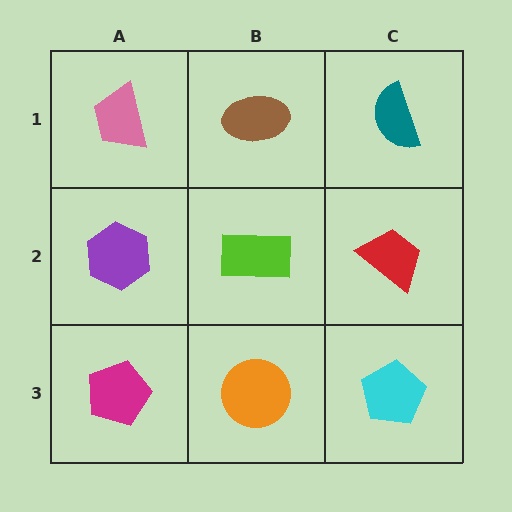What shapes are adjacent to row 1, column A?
A purple hexagon (row 2, column A), a brown ellipse (row 1, column B).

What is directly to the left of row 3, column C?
An orange circle.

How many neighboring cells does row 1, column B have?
3.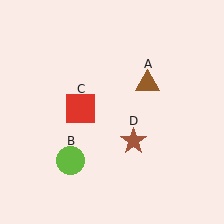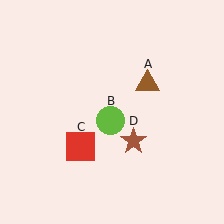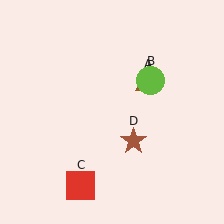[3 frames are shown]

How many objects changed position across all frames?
2 objects changed position: lime circle (object B), red square (object C).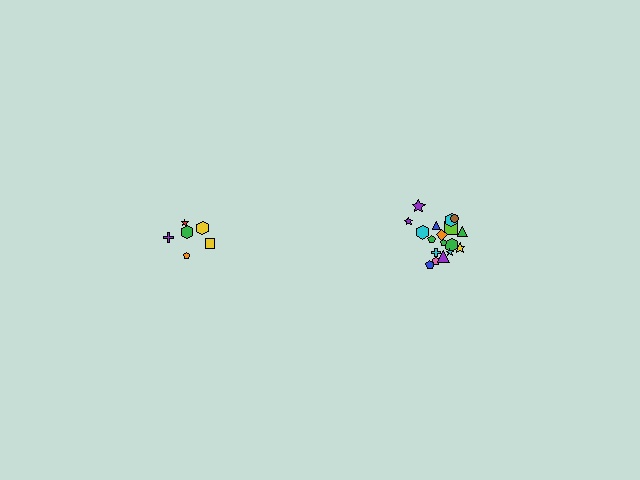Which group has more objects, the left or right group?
The right group.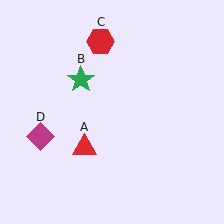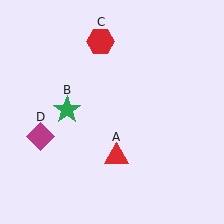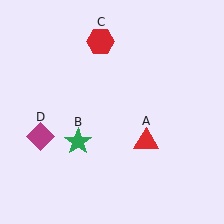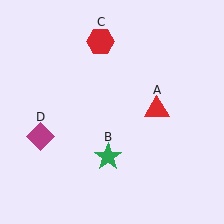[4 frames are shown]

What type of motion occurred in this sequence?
The red triangle (object A), green star (object B) rotated counterclockwise around the center of the scene.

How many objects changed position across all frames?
2 objects changed position: red triangle (object A), green star (object B).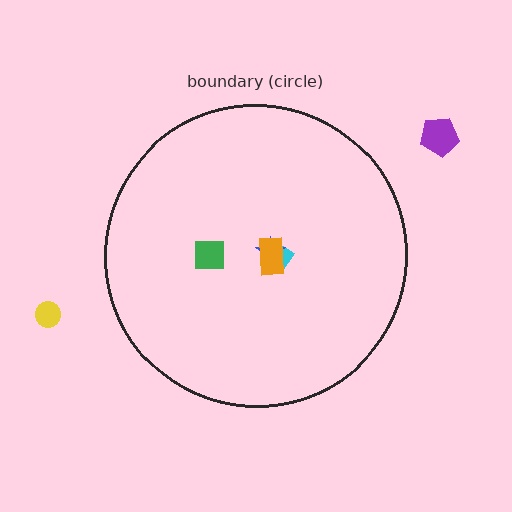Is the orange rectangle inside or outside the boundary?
Inside.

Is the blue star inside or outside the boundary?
Inside.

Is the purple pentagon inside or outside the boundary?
Outside.